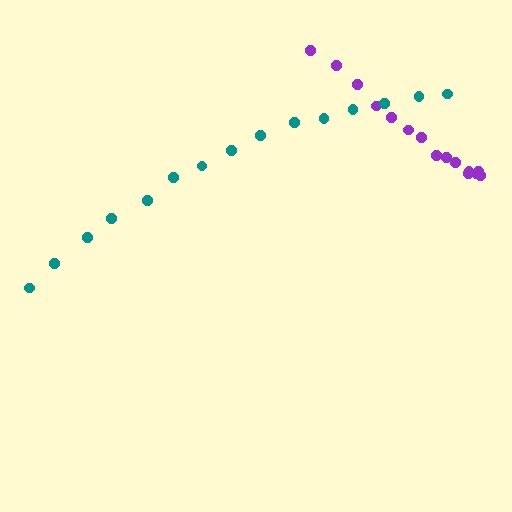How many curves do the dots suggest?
There are 2 distinct paths.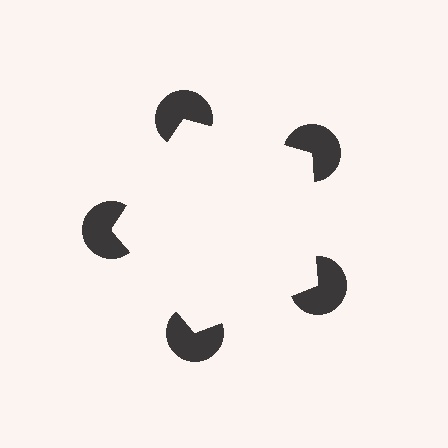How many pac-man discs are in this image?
There are 5 — one at each vertex of the illusory pentagon.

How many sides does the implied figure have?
5 sides.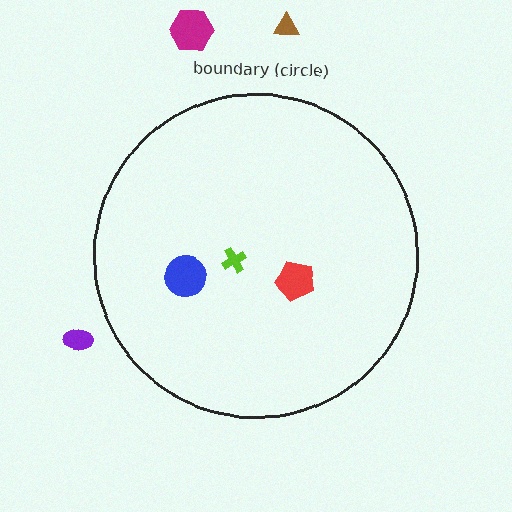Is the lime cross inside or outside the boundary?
Inside.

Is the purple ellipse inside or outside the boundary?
Outside.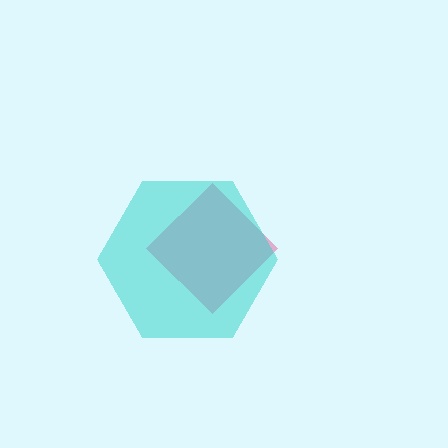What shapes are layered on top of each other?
The layered shapes are: a pink diamond, a cyan hexagon.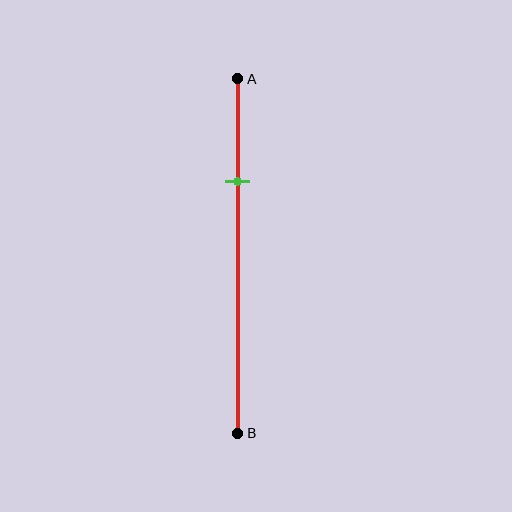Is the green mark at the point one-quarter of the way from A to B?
No, the mark is at about 30% from A, not at the 25% one-quarter point.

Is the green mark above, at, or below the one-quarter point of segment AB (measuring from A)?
The green mark is below the one-quarter point of segment AB.